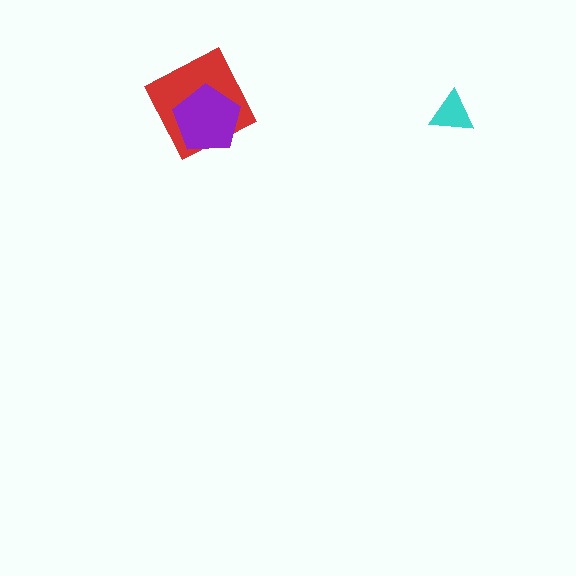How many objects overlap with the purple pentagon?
1 object overlaps with the purple pentagon.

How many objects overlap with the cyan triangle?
0 objects overlap with the cyan triangle.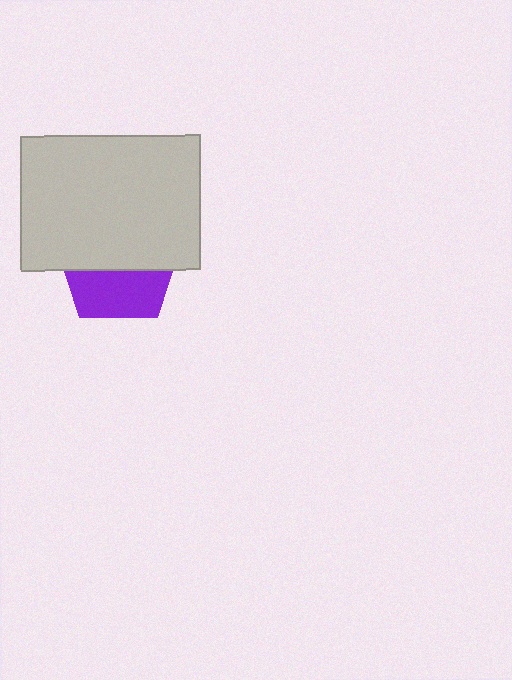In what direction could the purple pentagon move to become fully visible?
The purple pentagon could move down. That would shift it out from behind the light gray rectangle entirely.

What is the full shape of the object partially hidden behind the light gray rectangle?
The partially hidden object is a purple pentagon.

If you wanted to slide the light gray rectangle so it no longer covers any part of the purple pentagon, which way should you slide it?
Slide it up — that is the most direct way to separate the two shapes.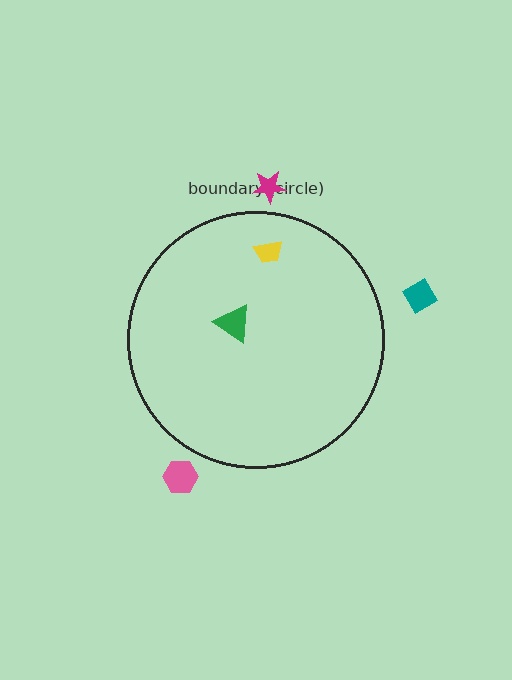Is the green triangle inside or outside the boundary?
Inside.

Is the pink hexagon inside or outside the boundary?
Outside.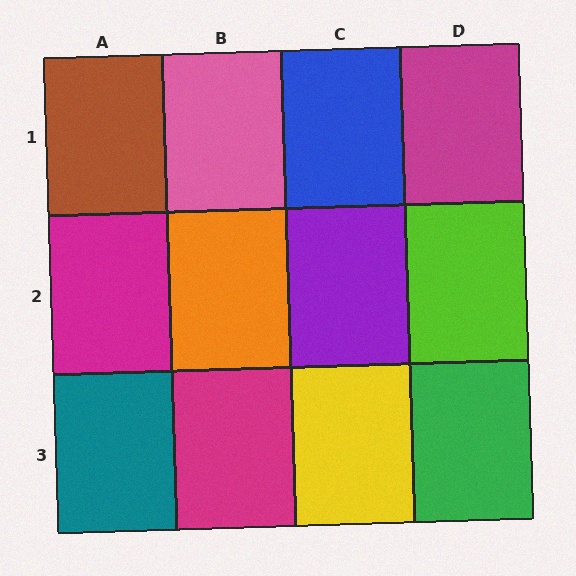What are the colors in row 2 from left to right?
Magenta, orange, purple, lime.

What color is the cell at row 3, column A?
Teal.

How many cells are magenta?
3 cells are magenta.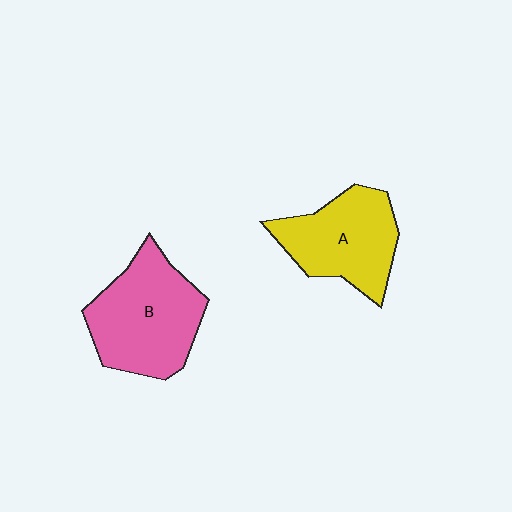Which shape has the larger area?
Shape B (pink).